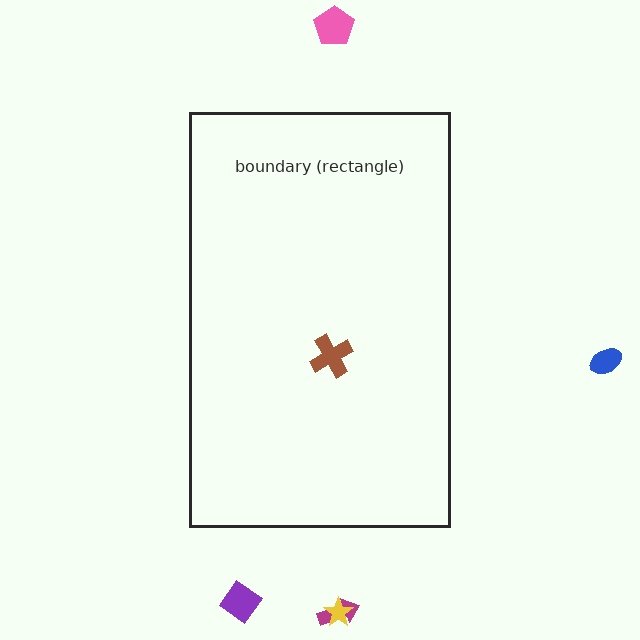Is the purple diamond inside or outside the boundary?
Outside.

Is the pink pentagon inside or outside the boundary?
Outside.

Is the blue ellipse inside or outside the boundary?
Outside.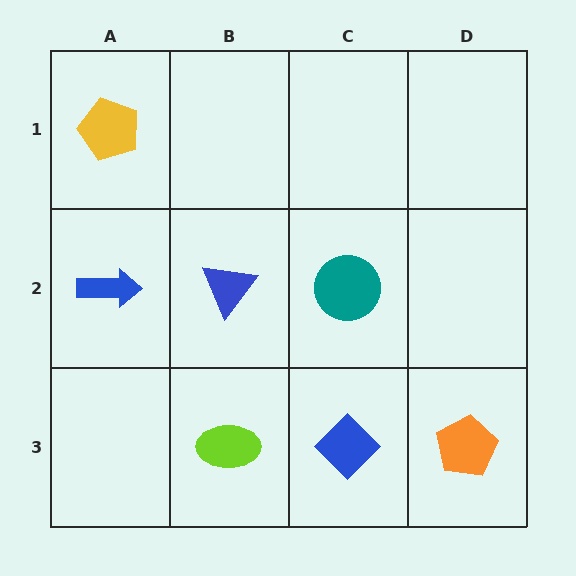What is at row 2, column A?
A blue arrow.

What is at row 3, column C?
A blue diamond.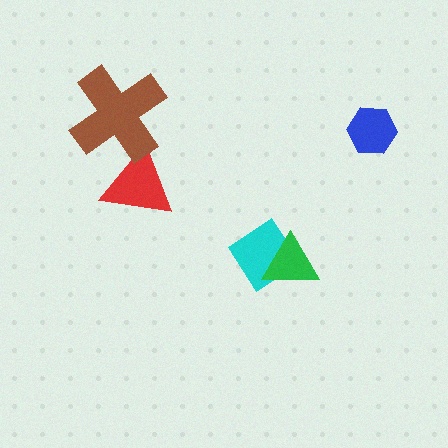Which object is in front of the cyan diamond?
The green triangle is in front of the cyan diamond.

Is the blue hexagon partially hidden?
No, no other shape covers it.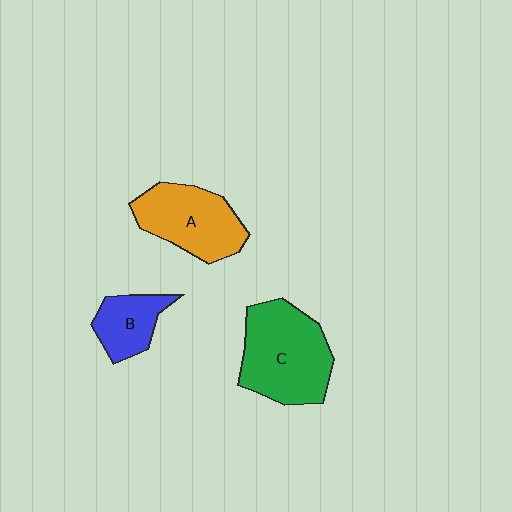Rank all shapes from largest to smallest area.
From largest to smallest: C (green), A (orange), B (blue).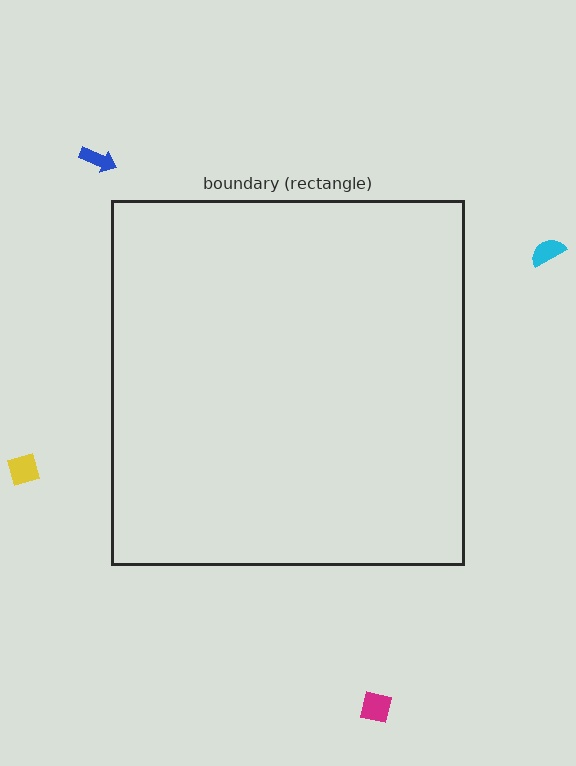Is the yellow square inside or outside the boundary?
Outside.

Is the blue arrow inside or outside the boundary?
Outside.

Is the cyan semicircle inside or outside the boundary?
Outside.